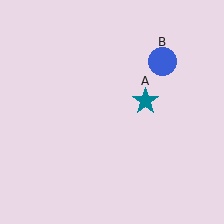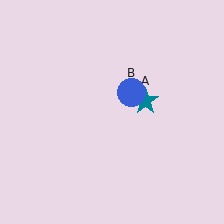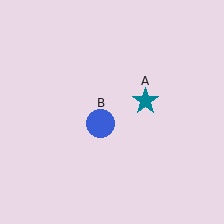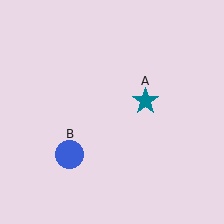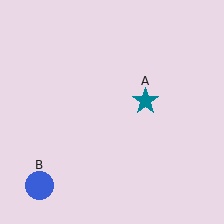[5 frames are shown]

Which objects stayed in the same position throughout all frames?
Teal star (object A) remained stationary.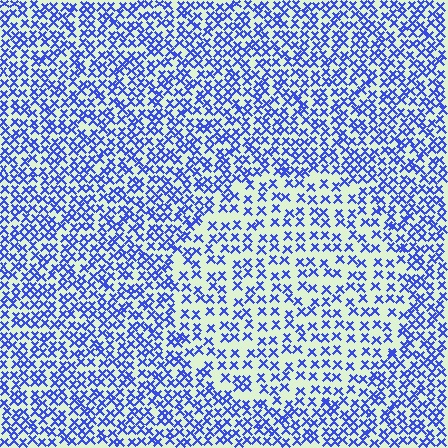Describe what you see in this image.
The image contains small blue elements arranged at two different densities. A circle-shaped region is visible where the elements are less densely packed than the surrounding area.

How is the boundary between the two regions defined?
The boundary is defined by a change in element density (approximately 1.7x ratio). All elements are the same color, size, and shape.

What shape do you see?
I see a circle.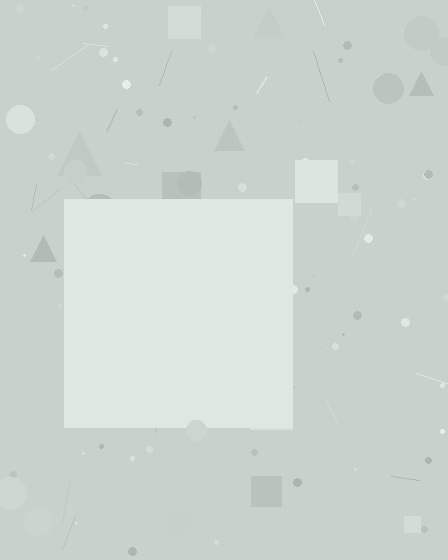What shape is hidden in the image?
A square is hidden in the image.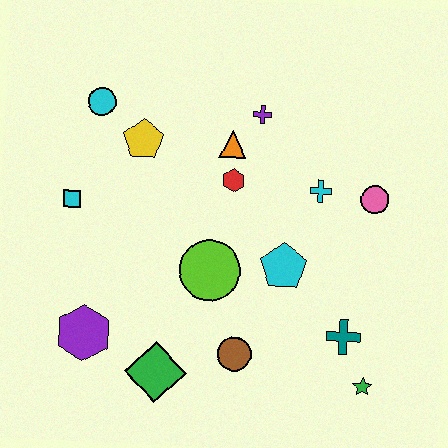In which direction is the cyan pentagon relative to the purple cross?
The cyan pentagon is below the purple cross.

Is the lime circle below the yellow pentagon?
Yes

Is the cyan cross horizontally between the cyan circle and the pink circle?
Yes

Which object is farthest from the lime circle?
The cyan circle is farthest from the lime circle.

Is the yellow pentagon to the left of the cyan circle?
No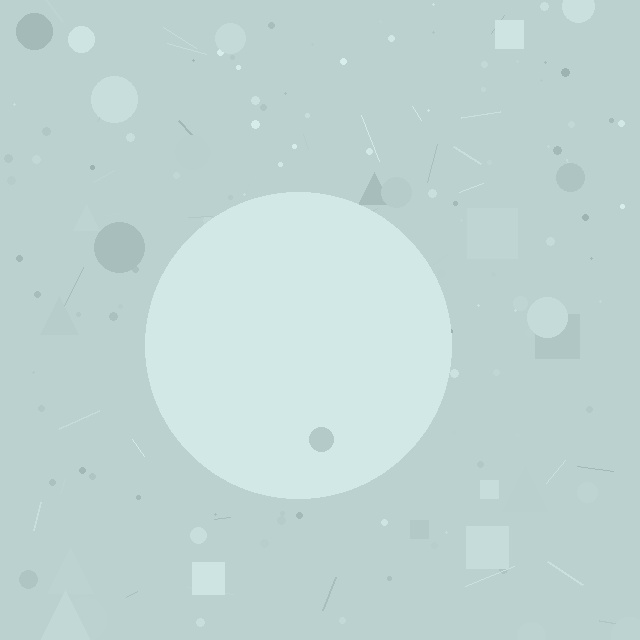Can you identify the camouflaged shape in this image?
The camouflaged shape is a circle.